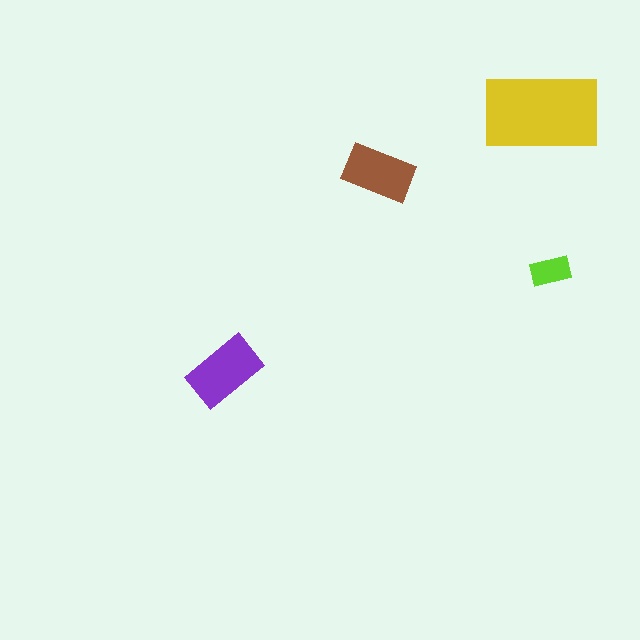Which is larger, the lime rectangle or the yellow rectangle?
The yellow one.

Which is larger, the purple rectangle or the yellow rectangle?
The yellow one.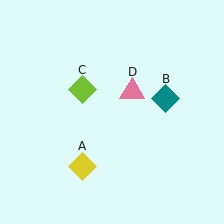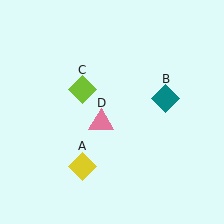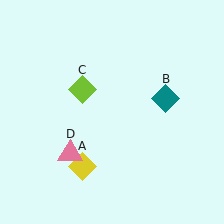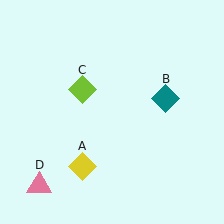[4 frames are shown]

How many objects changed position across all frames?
1 object changed position: pink triangle (object D).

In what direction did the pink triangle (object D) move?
The pink triangle (object D) moved down and to the left.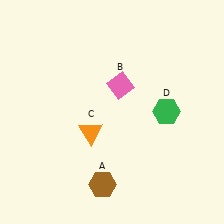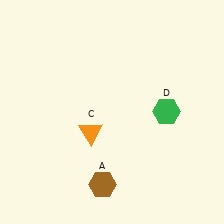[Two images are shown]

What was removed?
The pink diamond (B) was removed in Image 2.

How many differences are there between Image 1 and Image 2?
There is 1 difference between the two images.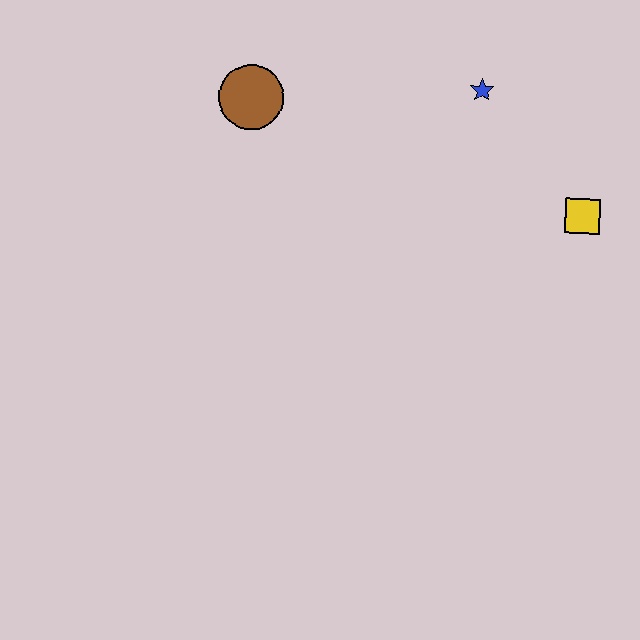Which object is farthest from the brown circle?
The yellow square is farthest from the brown circle.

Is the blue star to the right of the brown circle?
Yes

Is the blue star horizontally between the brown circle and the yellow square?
Yes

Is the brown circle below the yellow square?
No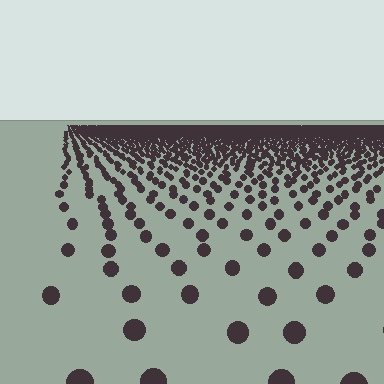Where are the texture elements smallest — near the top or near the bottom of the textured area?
Near the top.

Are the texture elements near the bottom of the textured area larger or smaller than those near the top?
Larger. Near the bottom, elements are closer to the viewer and appear at a bigger on-screen size.